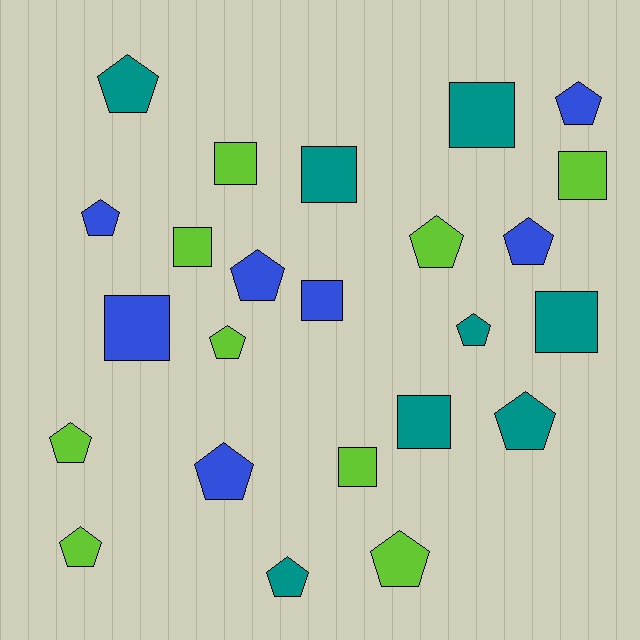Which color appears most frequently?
Lime, with 9 objects.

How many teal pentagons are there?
There are 4 teal pentagons.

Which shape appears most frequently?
Pentagon, with 14 objects.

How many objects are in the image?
There are 24 objects.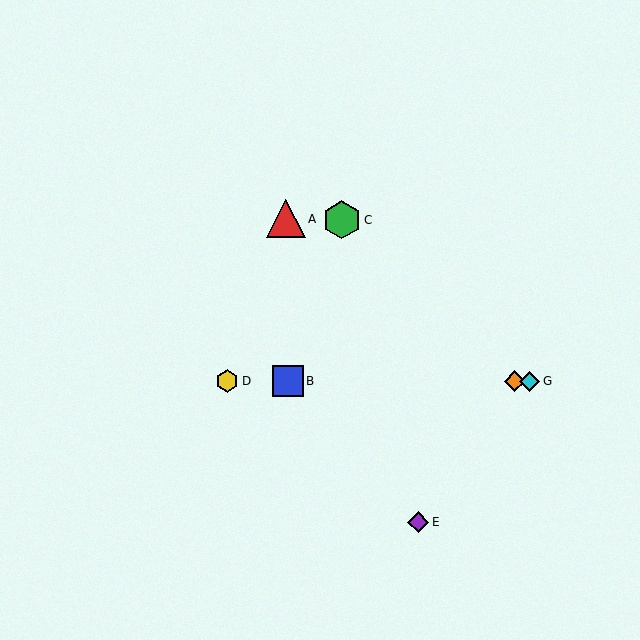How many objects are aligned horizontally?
4 objects (B, D, F, G) are aligned horizontally.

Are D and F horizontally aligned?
Yes, both are at y≈381.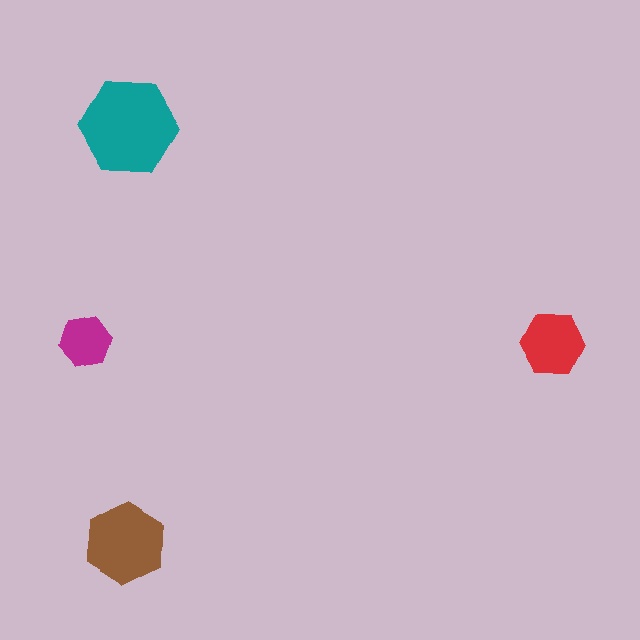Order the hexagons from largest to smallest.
the teal one, the brown one, the red one, the magenta one.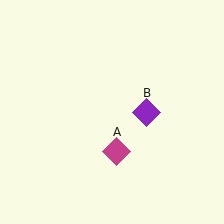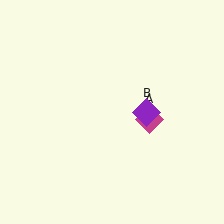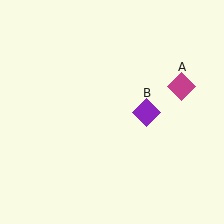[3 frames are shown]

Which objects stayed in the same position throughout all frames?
Purple diamond (object B) remained stationary.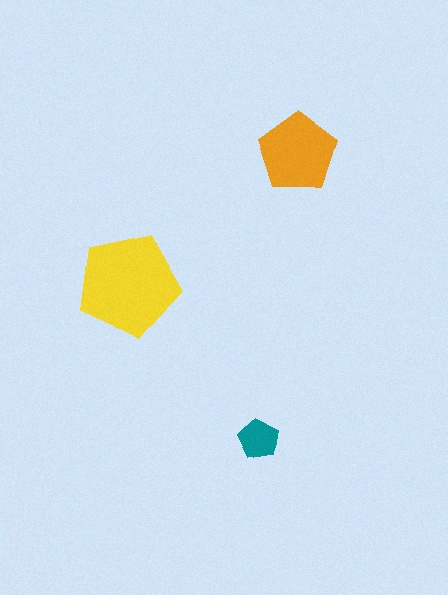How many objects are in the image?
There are 3 objects in the image.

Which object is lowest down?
The teal pentagon is bottommost.